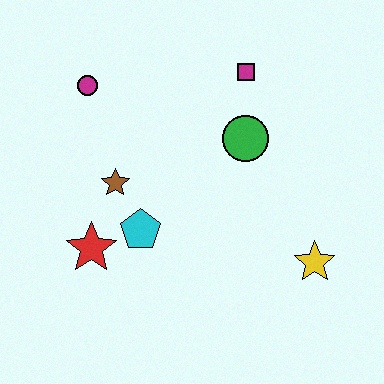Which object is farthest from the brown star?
The yellow star is farthest from the brown star.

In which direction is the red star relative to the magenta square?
The red star is below the magenta square.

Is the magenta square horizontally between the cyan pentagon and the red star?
No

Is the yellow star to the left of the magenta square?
No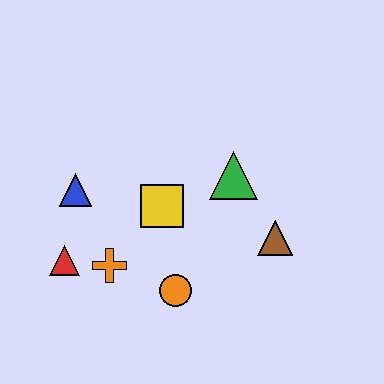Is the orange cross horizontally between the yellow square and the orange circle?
No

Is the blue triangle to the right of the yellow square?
No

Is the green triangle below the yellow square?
No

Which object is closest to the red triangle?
The orange cross is closest to the red triangle.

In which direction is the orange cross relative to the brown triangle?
The orange cross is to the left of the brown triangle.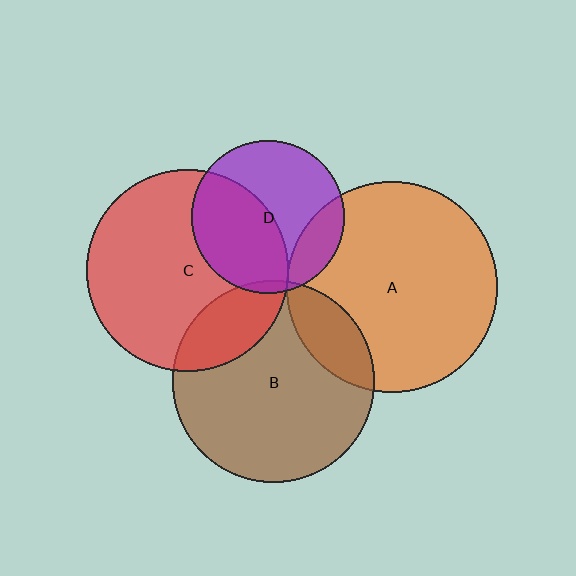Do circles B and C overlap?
Yes.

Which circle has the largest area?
Circle A (orange).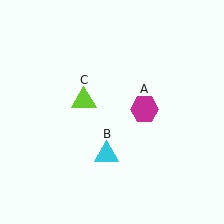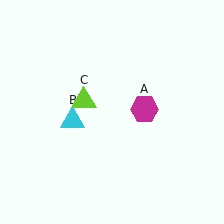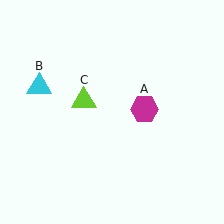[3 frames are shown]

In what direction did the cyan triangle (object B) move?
The cyan triangle (object B) moved up and to the left.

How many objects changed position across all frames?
1 object changed position: cyan triangle (object B).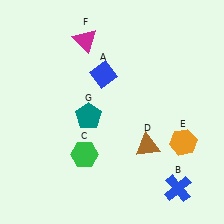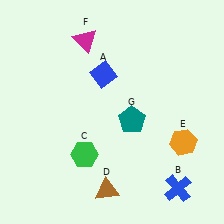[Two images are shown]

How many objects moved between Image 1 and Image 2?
2 objects moved between the two images.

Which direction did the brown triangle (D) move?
The brown triangle (D) moved down.